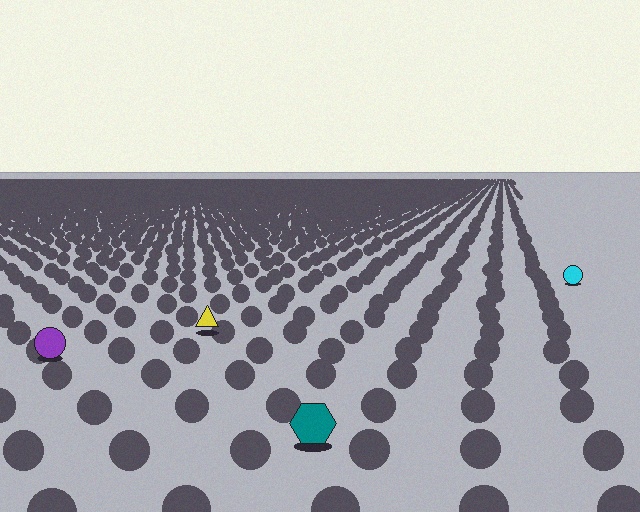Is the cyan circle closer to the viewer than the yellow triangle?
No. The yellow triangle is closer — you can tell from the texture gradient: the ground texture is coarser near it.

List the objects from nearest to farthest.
From nearest to farthest: the teal hexagon, the purple circle, the yellow triangle, the cyan circle.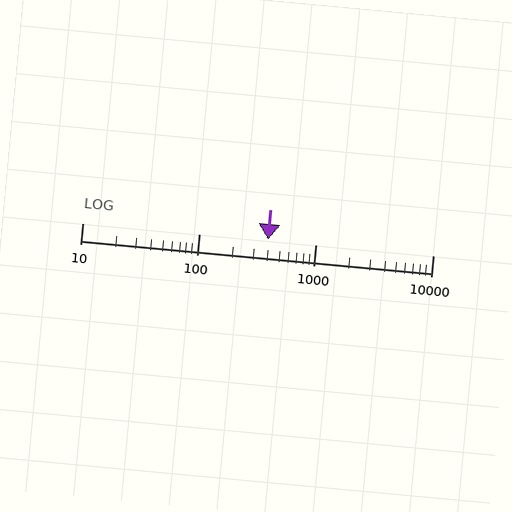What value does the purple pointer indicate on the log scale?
The pointer indicates approximately 390.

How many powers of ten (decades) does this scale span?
The scale spans 3 decades, from 10 to 10000.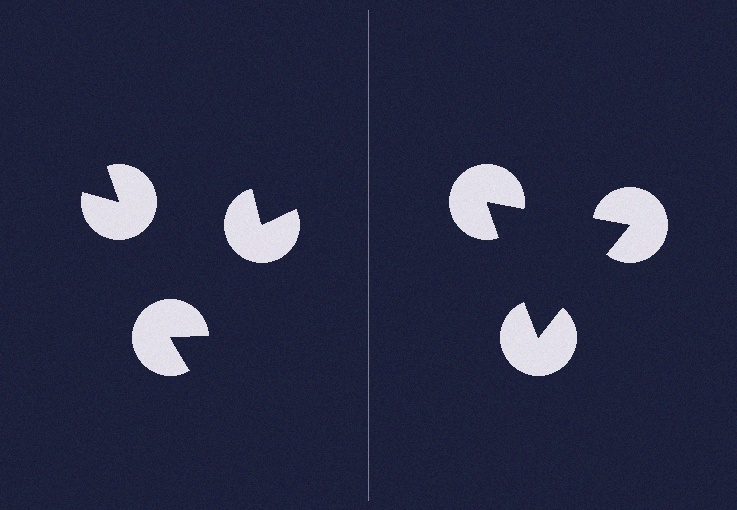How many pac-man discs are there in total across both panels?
6 — 3 on each side.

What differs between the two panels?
The pac-man discs are positioned identically on both sides; only the wedge orientations differ. On the right they align to a triangle; on the left they are misaligned.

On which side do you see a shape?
An illusory triangle appears on the right side. On the left side the wedge cuts are rotated, so no coherent shape forms.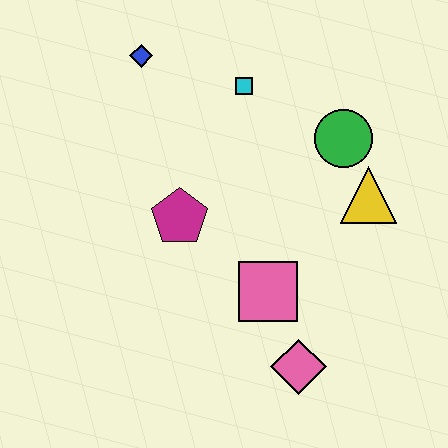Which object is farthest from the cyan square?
The pink diamond is farthest from the cyan square.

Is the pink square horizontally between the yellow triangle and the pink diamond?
No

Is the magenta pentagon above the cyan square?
No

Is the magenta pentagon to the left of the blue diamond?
No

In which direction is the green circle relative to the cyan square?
The green circle is to the right of the cyan square.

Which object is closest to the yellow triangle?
The green circle is closest to the yellow triangle.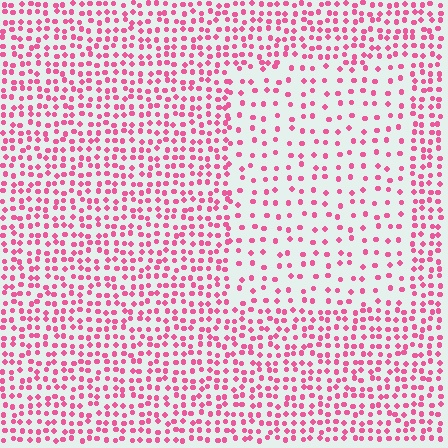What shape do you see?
I see a rectangle.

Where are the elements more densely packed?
The elements are more densely packed outside the rectangle boundary.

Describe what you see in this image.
The image contains small pink elements arranged at two different densities. A rectangle-shaped region is visible where the elements are less densely packed than the surrounding area.